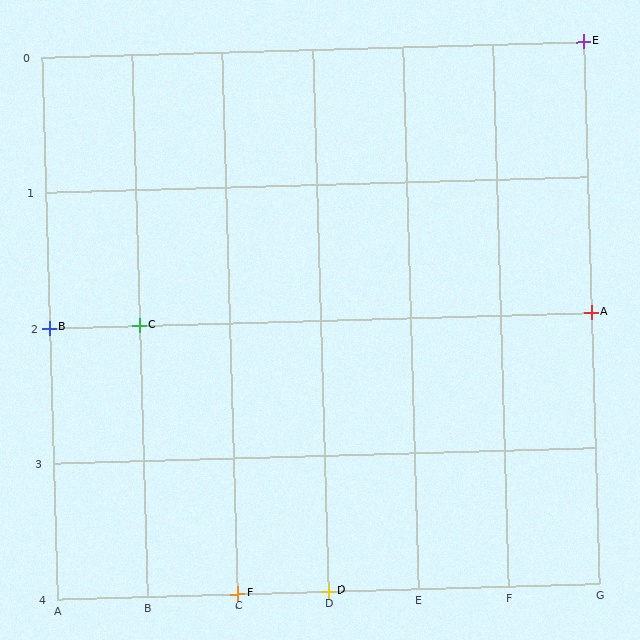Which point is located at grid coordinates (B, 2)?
Point C is at (B, 2).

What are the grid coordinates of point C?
Point C is at grid coordinates (B, 2).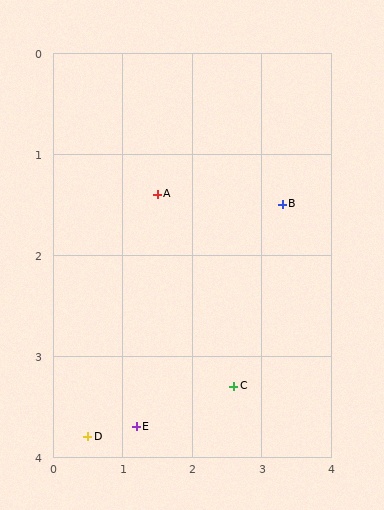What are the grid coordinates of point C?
Point C is at approximately (2.6, 3.3).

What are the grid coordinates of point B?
Point B is at approximately (3.3, 1.5).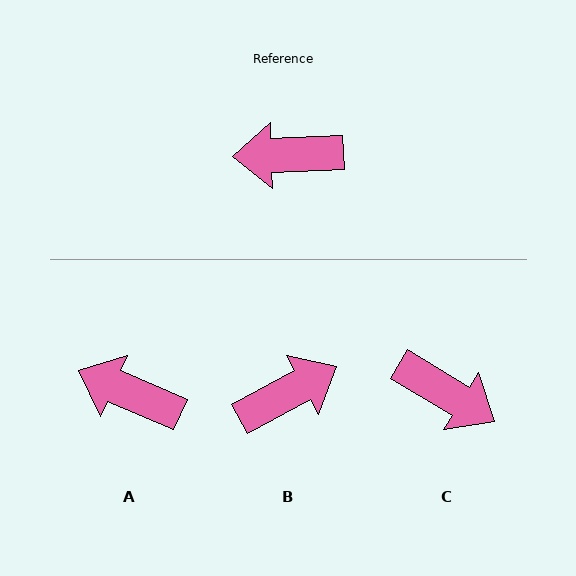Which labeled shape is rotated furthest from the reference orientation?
B, about 154 degrees away.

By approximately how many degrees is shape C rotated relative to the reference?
Approximately 146 degrees counter-clockwise.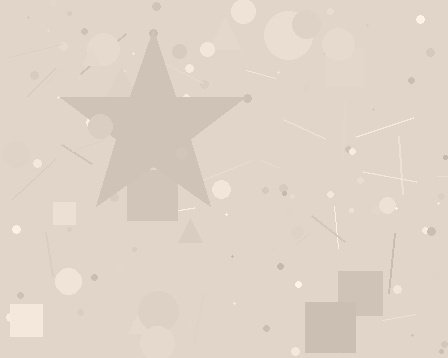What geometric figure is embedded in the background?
A star is embedded in the background.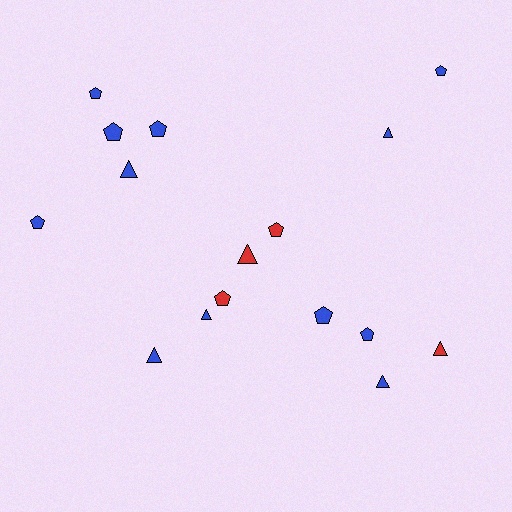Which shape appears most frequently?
Pentagon, with 9 objects.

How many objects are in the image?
There are 16 objects.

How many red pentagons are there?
There are 2 red pentagons.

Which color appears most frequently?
Blue, with 12 objects.